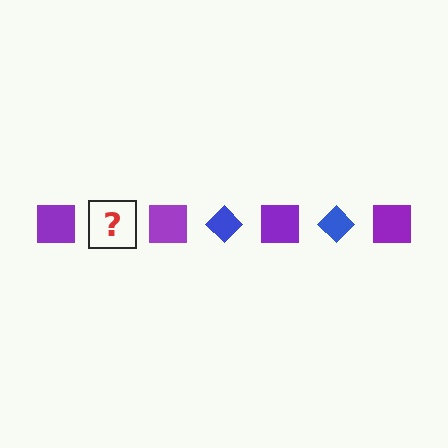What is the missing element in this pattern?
The missing element is a blue diamond.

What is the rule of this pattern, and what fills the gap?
The rule is that the pattern alternates between purple square and blue diamond. The gap should be filled with a blue diamond.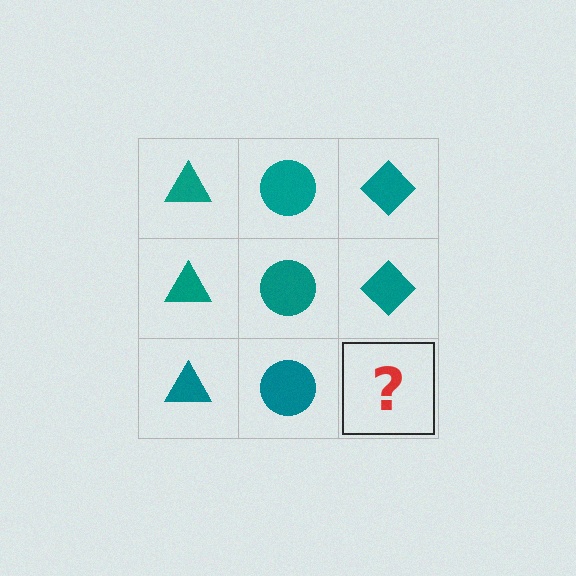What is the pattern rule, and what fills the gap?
The rule is that each column has a consistent shape. The gap should be filled with a teal diamond.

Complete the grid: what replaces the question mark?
The question mark should be replaced with a teal diamond.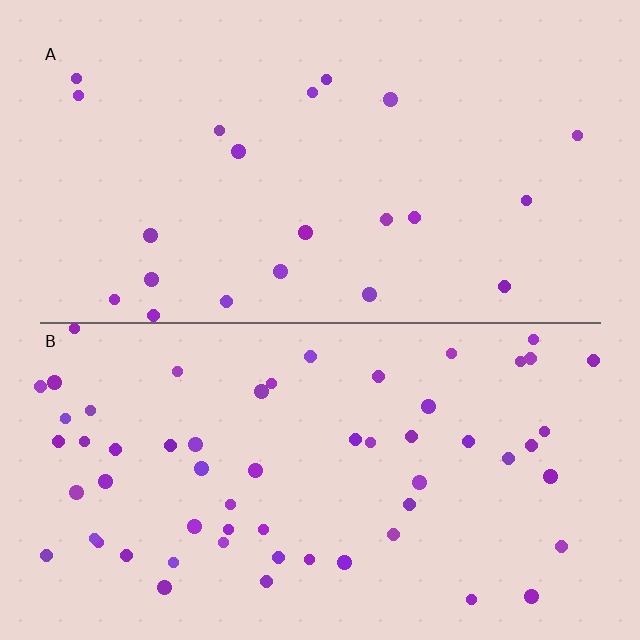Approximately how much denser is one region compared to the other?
Approximately 2.7× — region B over region A.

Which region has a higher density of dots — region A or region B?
B (the bottom).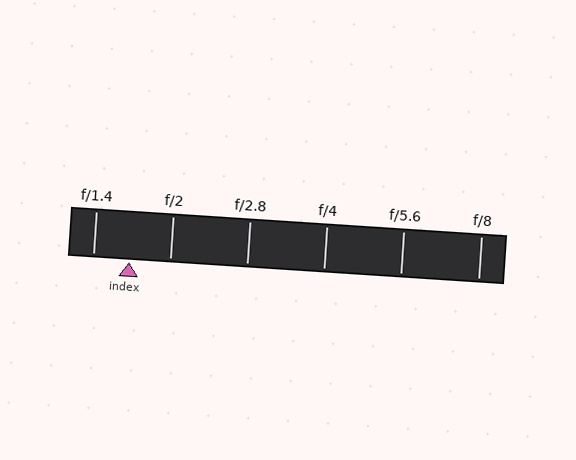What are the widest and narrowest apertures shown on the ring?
The widest aperture shown is f/1.4 and the narrowest is f/8.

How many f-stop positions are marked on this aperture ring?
There are 6 f-stop positions marked.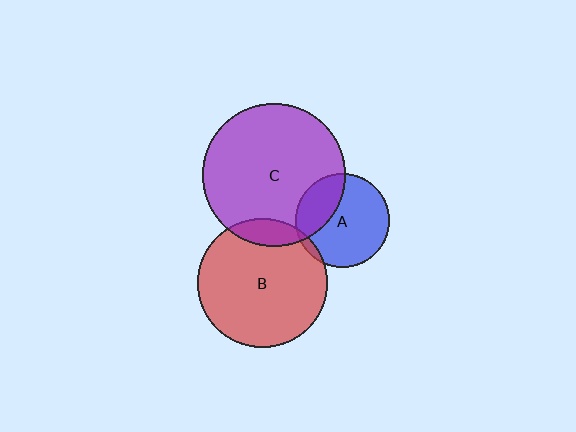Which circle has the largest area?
Circle C (purple).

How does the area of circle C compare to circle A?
Approximately 2.3 times.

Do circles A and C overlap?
Yes.